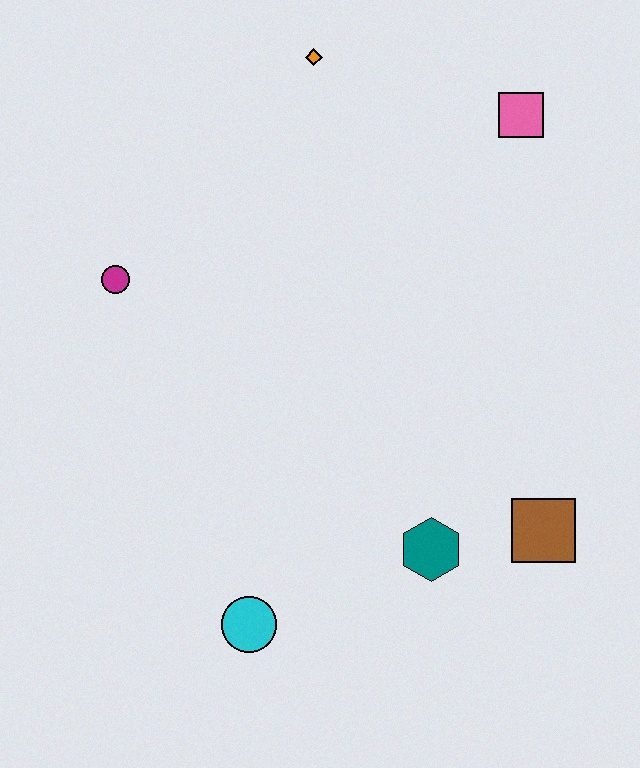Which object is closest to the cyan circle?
The teal hexagon is closest to the cyan circle.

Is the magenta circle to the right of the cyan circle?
No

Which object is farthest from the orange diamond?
The cyan circle is farthest from the orange diamond.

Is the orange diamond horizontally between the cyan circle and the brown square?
Yes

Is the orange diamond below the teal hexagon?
No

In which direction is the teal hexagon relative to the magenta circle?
The teal hexagon is to the right of the magenta circle.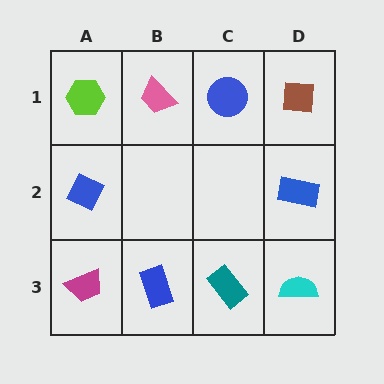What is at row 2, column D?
A blue rectangle.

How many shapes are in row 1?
4 shapes.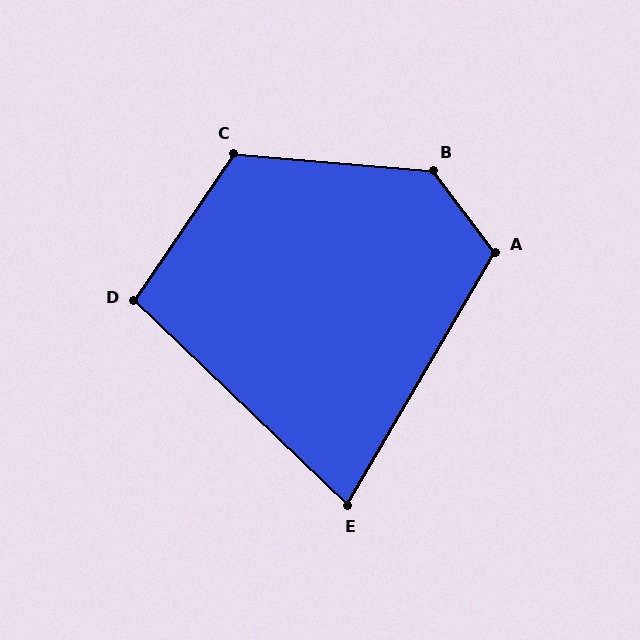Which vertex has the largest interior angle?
B, at approximately 132 degrees.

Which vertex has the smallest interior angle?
E, at approximately 76 degrees.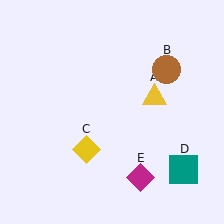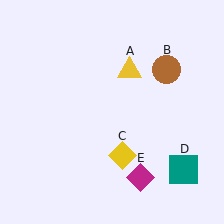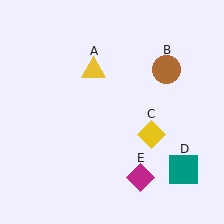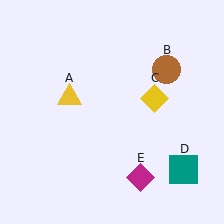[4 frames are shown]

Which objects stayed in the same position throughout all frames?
Brown circle (object B) and teal square (object D) and magenta diamond (object E) remained stationary.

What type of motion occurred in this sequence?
The yellow triangle (object A), yellow diamond (object C) rotated counterclockwise around the center of the scene.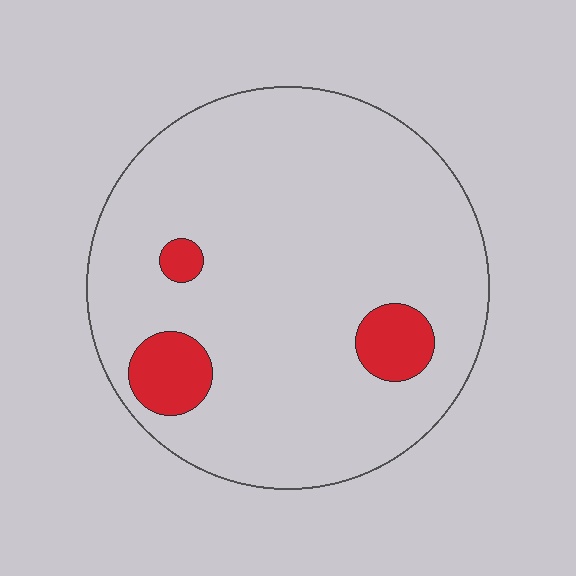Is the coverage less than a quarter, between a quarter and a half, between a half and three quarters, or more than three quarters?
Less than a quarter.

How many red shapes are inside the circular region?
3.